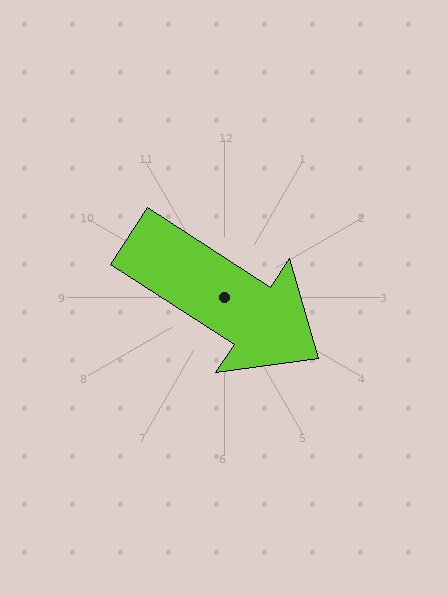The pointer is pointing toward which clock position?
Roughly 4 o'clock.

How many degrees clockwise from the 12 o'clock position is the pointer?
Approximately 123 degrees.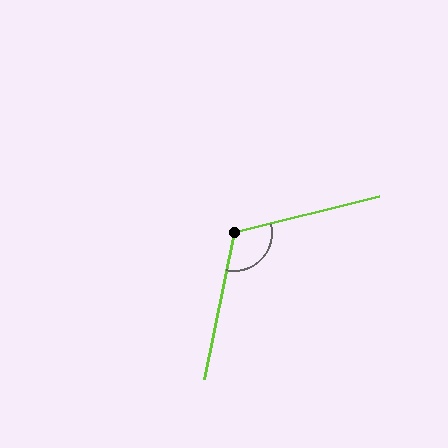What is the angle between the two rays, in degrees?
Approximately 115 degrees.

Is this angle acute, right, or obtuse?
It is obtuse.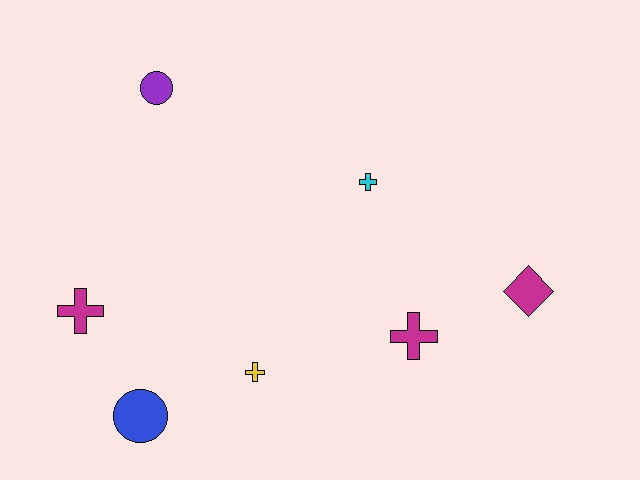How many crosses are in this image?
There are 4 crosses.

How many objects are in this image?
There are 7 objects.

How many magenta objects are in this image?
There are 3 magenta objects.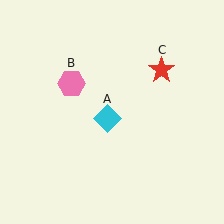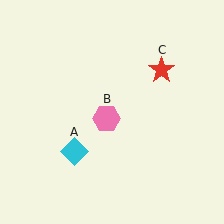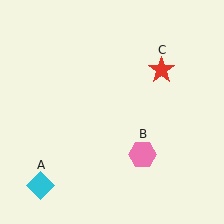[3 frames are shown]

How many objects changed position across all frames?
2 objects changed position: cyan diamond (object A), pink hexagon (object B).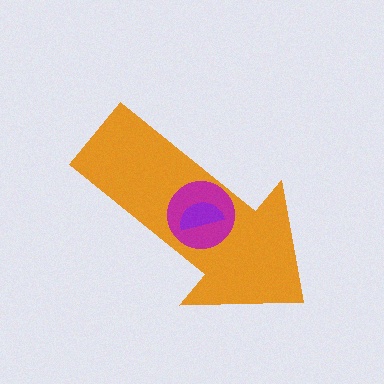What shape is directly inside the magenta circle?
The purple semicircle.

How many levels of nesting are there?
3.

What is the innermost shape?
The purple semicircle.